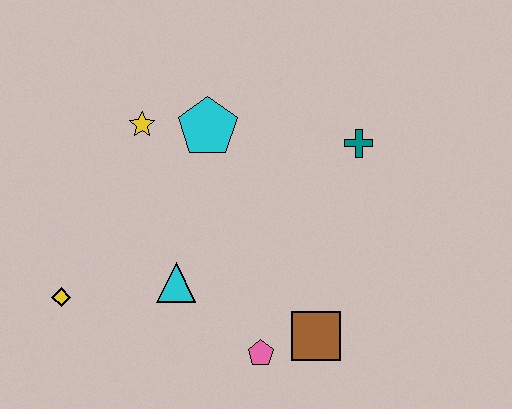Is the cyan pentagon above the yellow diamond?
Yes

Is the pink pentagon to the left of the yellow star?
No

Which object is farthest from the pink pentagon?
The yellow star is farthest from the pink pentagon.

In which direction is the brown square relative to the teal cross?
The brown square is below the teal cross.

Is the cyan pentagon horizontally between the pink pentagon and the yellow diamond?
Yes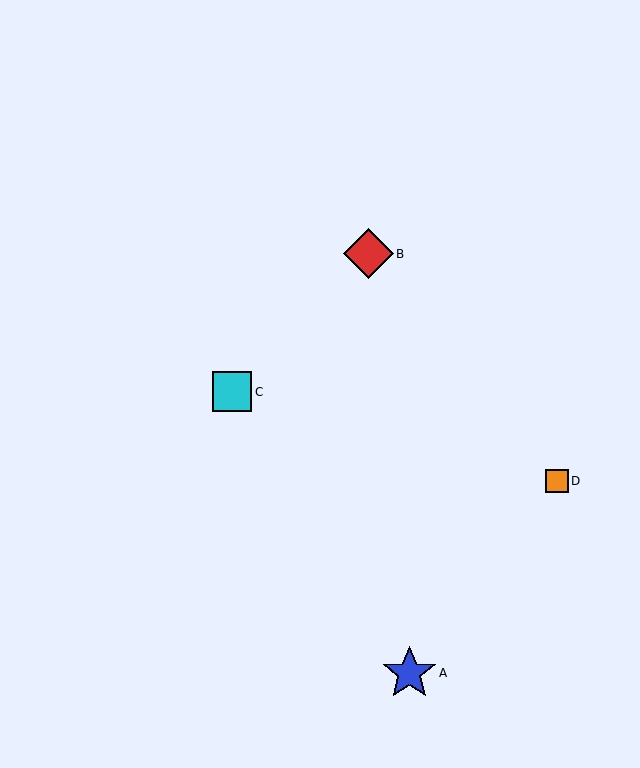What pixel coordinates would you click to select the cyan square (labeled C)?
Click at (232, 392) to select the cyan square C.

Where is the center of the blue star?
The center of the blue star is at (409, 673).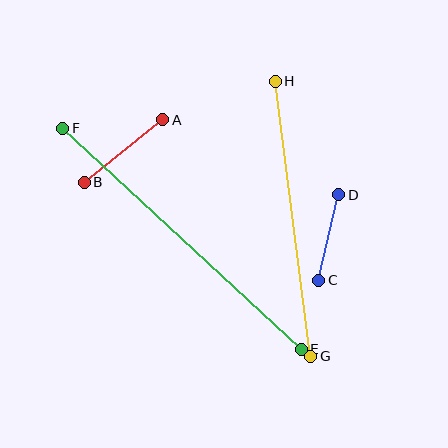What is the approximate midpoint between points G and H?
The midpoint is at approximately (293, 219) pixels.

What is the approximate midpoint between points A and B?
The midpoint is at approximately (124, 151) pixels.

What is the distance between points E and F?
The distance is approximately 325 pixels.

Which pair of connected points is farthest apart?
Points E and F are farthest apart.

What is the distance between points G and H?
The distance is approximately 277 pixels.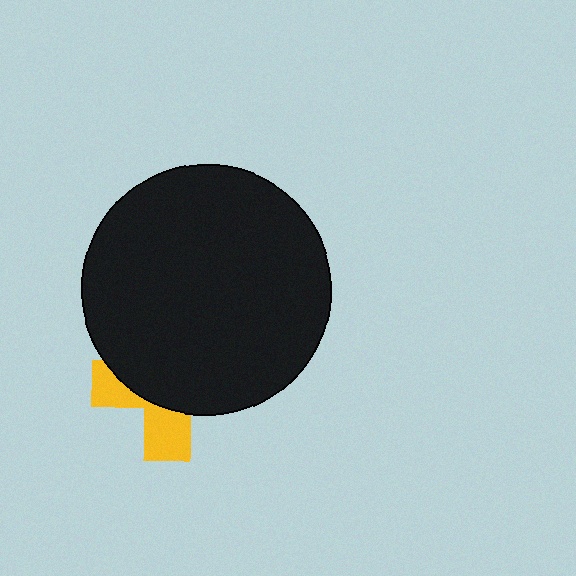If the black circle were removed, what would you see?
You would see the complete yellow cross.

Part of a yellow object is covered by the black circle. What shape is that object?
It is a cross.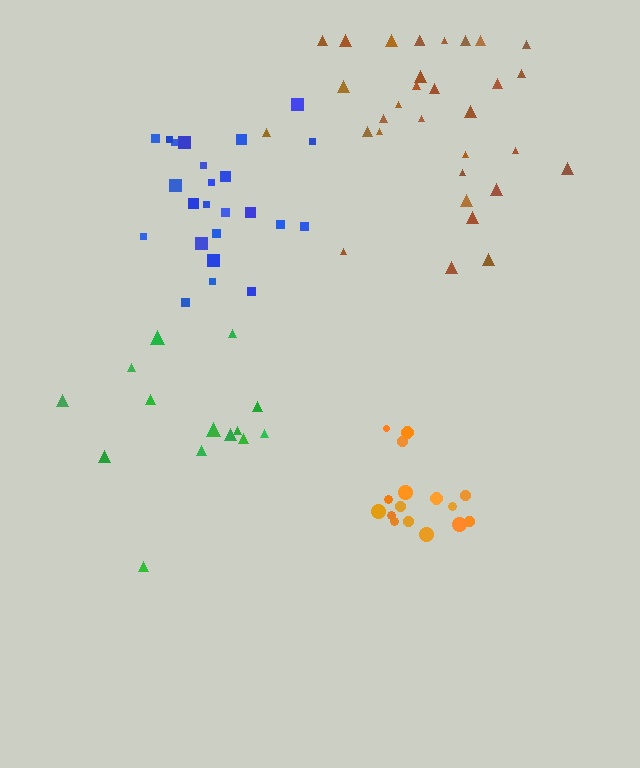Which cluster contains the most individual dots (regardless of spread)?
Brown (32).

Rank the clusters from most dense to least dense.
orange, blue, brown, green.